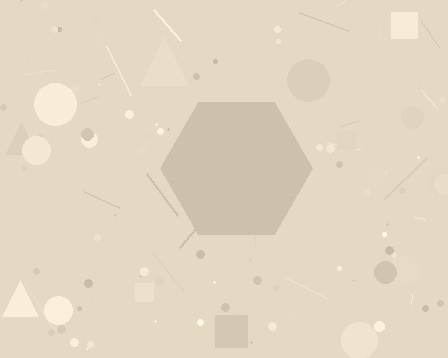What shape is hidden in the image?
A hexagon is hidden in the image.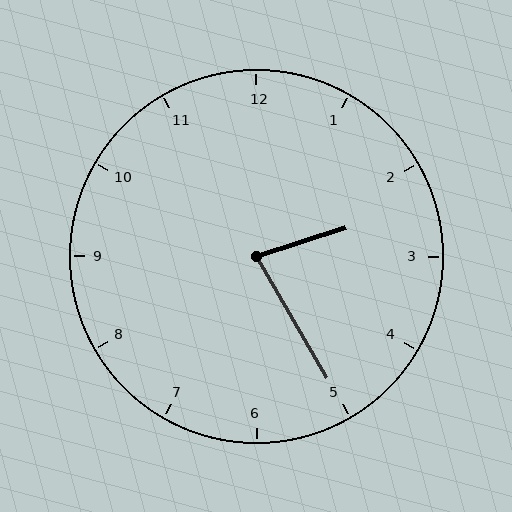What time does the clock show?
2:25.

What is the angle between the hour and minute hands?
Approximately 78 degrees.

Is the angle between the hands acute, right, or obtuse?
It is acute.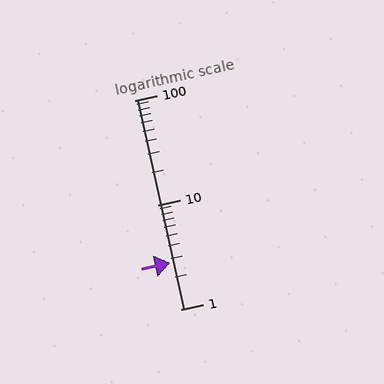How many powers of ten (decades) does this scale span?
The scale spans 2 decades, from 1 to 100.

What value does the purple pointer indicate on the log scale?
The pointer indicates approximately 2.8.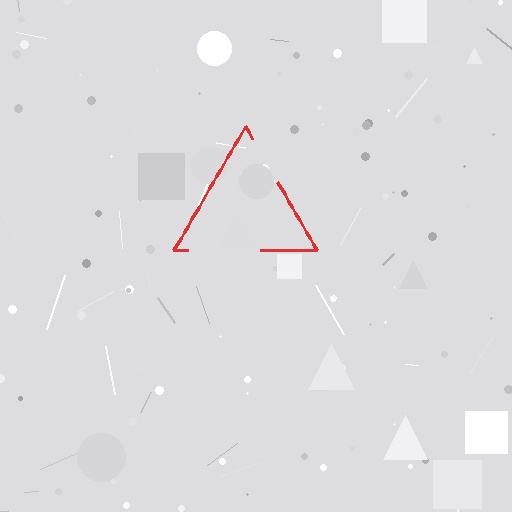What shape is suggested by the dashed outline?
The dashed outline suggests a triangle.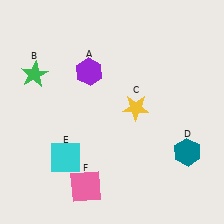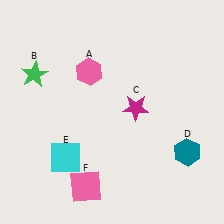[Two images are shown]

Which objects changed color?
A changed from purple to pink. C changed from yellow to magenta.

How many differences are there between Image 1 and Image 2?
There are 2 differences between the two images.